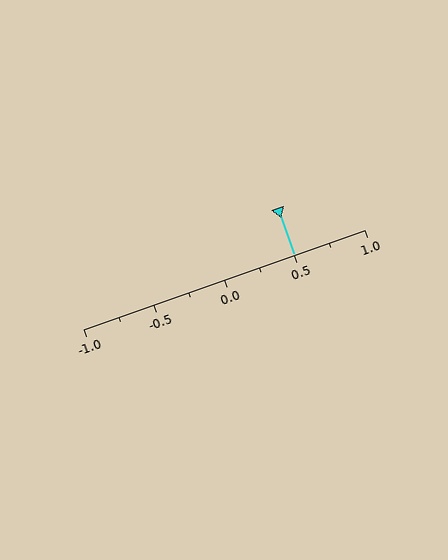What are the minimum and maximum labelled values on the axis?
The axis runs from -1.0 to 1.0.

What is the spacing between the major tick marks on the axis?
The major ticks are spaced 0.5 apart.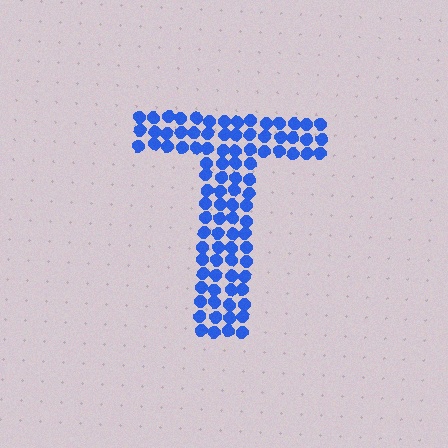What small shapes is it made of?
It is made of small circles.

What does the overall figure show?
The overall figure shows the letter T.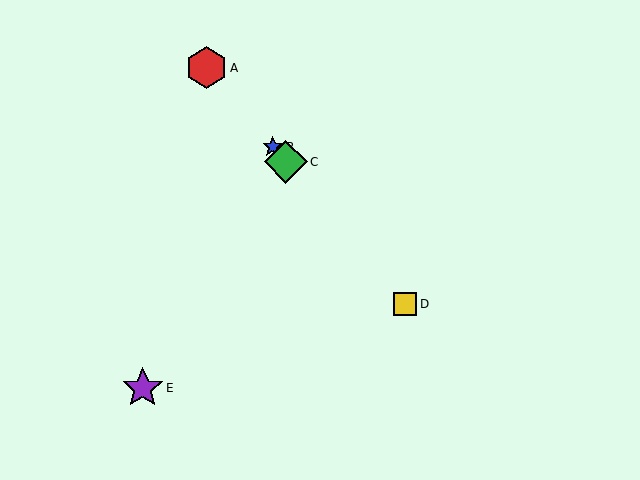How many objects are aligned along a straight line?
4 objects (A, B, C, D) are aligned along a straight line.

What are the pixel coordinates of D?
Object D is at (405, 304).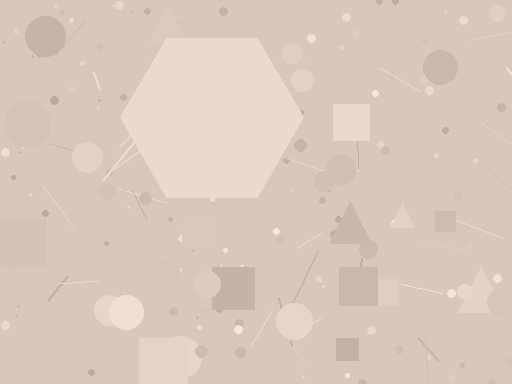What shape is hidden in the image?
A hexagon is hidden in the image.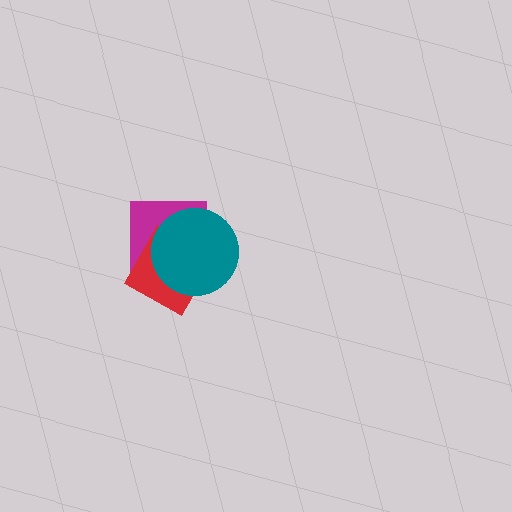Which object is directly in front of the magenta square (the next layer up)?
The red square is directly in front of the magenta square.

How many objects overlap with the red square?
2 objects overlap with the red square.